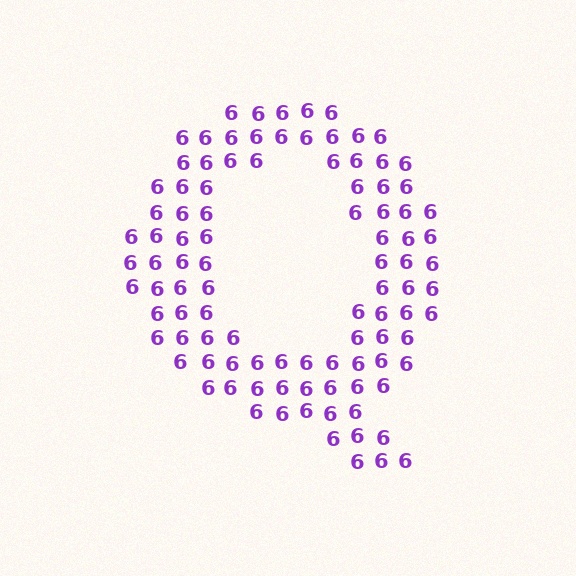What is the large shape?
The large shape is the letter Q.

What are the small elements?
The small elements are digit 6's.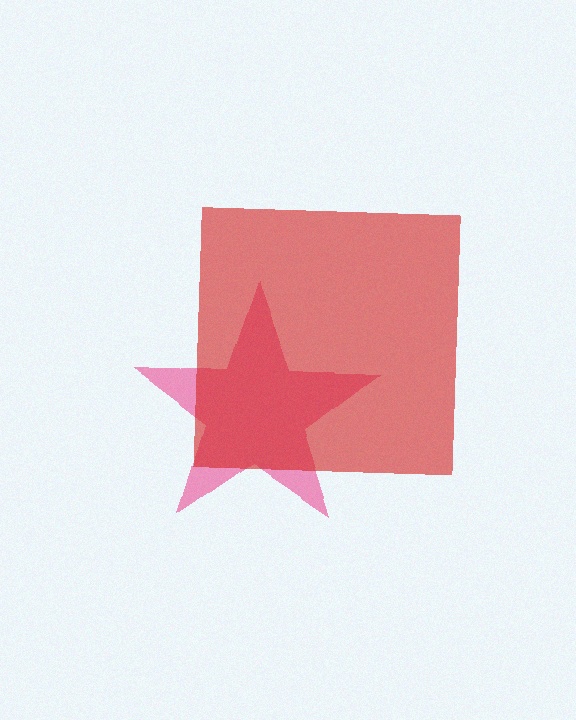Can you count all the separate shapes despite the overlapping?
Yes, there are 2 separate shapes.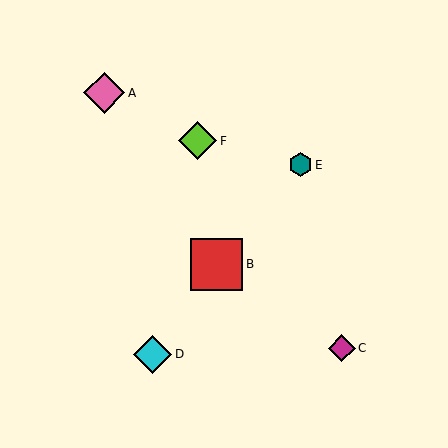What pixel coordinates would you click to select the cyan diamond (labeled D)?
Click at (153, 354) to select the cyan diamond D.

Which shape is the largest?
The red square (labeled B) is the largest.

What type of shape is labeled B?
Shape B is a red square.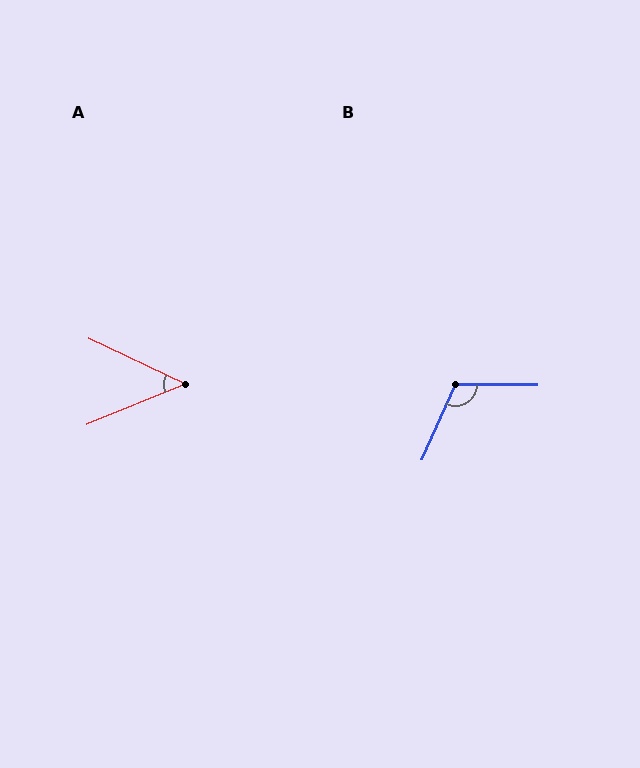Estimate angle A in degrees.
Approximately 48 degrees.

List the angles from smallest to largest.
A (48°), B (113°).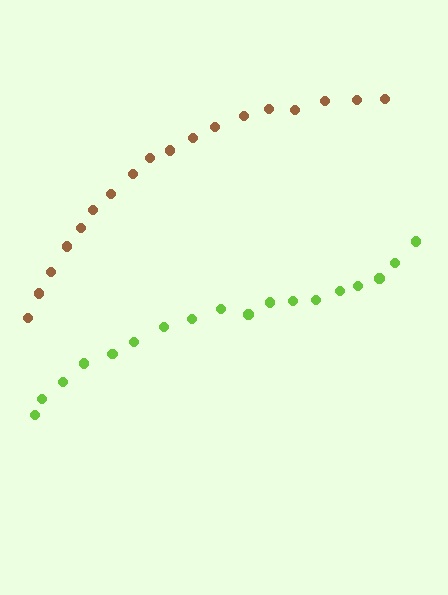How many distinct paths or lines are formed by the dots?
There are 2 distinct paths.